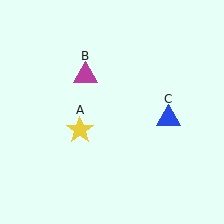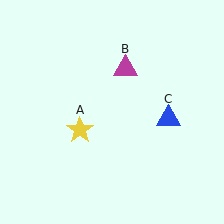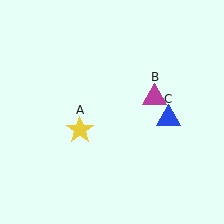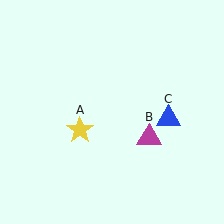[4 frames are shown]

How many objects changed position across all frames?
1 object changed position: magenta triangle (object B).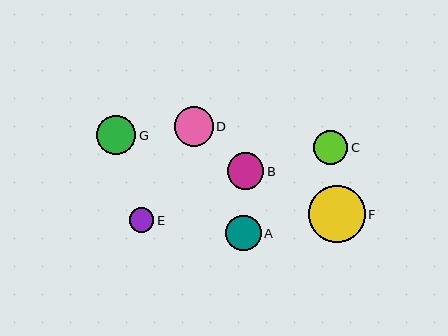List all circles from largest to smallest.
From largest to smallest: F, G, D, B, A, C, E.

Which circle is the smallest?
Circle E is the smallest with a size of approximately 24 pixels.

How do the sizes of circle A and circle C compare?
Circle A and circle C are approximately the same size.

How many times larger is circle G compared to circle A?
Circle G is approximately 1.1 times the size of circle A.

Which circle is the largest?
Circle F is the largest with a size of approximately 56 pixels.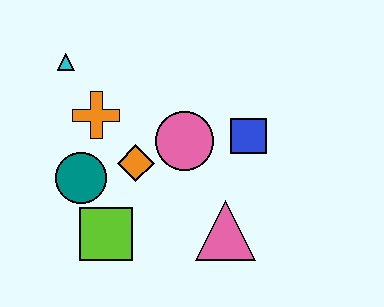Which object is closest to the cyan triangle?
The orange cross is closest to the cyan triangle.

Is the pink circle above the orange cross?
No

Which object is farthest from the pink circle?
The cyan triangle is farthest from the pink circle.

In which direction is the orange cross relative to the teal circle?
The orange cross is above the teal circle.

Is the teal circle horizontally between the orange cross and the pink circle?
No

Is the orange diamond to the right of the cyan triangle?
Yes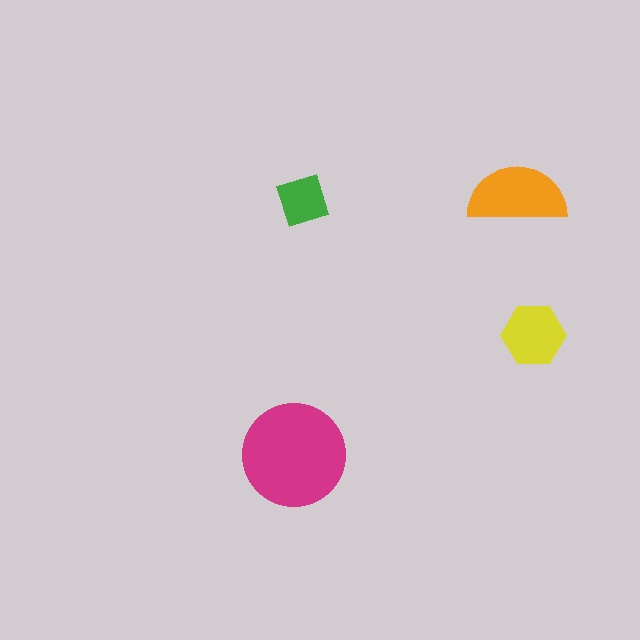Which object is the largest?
The magenta circle.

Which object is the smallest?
The green square.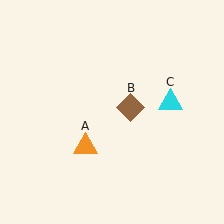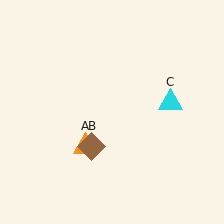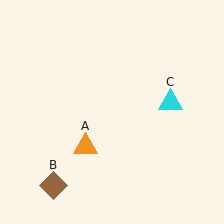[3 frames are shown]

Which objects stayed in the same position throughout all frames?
Orange triangle (object A) and cyan triangle (object C) remained stationary.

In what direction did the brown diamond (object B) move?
The brown diamond (object B) moved down and to the left.